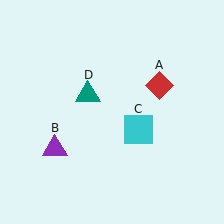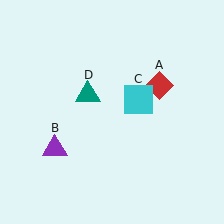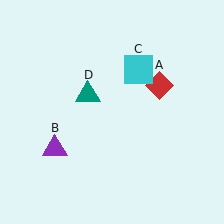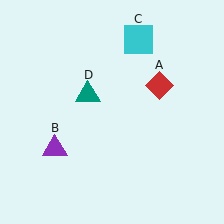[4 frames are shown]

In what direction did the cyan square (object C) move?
The cyan square (object C) moved up.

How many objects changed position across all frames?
1 object changed position: cyan square (object C).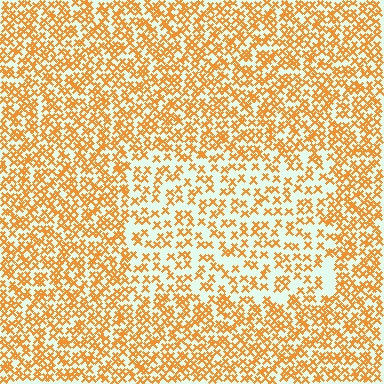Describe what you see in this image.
The image contains small orange elements arranged at two different densities. A rectangle-shaped region is visible where the elements are less densely packed than the surrounding area.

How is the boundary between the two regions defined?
The boundary is defined by a change in element density (approximately 1.9x ratio). All elements are the same color, size, and shape.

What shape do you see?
I see a rectangle.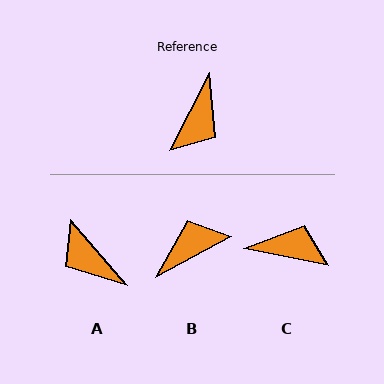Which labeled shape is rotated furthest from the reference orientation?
B, about 145 degrees away.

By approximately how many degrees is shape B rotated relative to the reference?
Approximately 145 degrees counter-clockwise.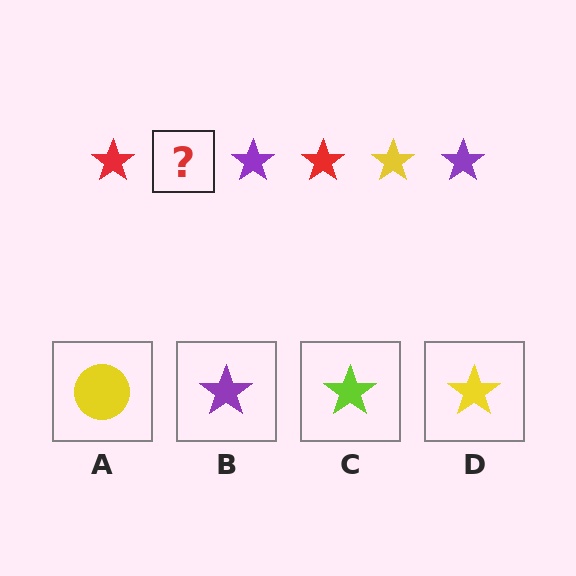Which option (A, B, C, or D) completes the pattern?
D.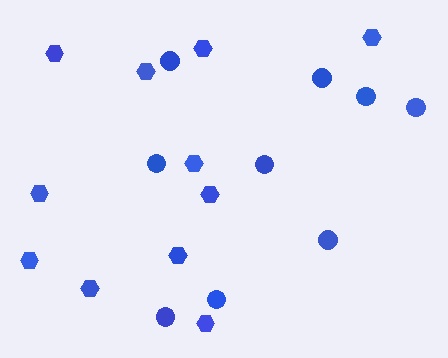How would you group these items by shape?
There are 2 groups: one group of circles (9) and one group of hexagons (11).